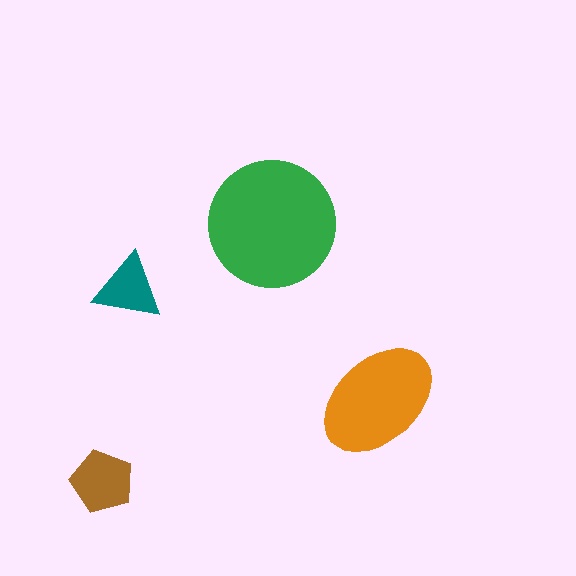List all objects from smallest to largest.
The teal triangle, the brown pentagon, the orange ellipse, the green circle.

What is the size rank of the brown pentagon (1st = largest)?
3rd.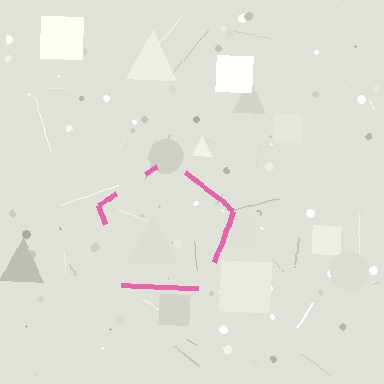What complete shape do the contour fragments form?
The contour fragments form a pentagon.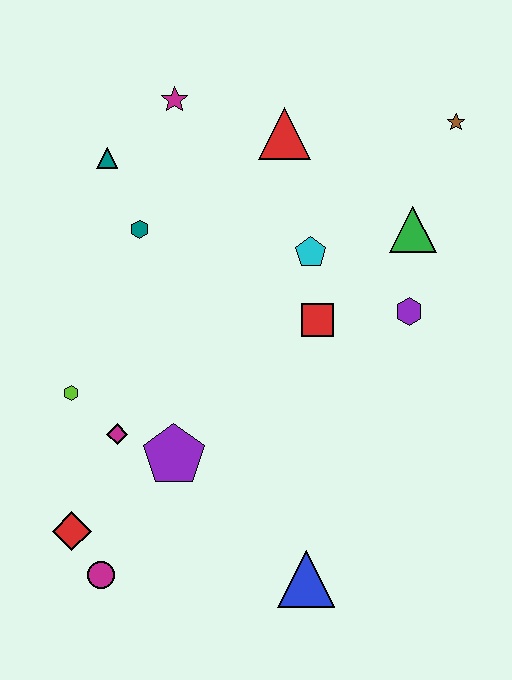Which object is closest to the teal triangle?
The teal hexagon is closest to the teal triangle.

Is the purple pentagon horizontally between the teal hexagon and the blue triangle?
Yes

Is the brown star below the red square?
No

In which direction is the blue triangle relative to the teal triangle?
The blue triangle is below the teal triangle.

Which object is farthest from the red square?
The magenta circle is farthest from the red square.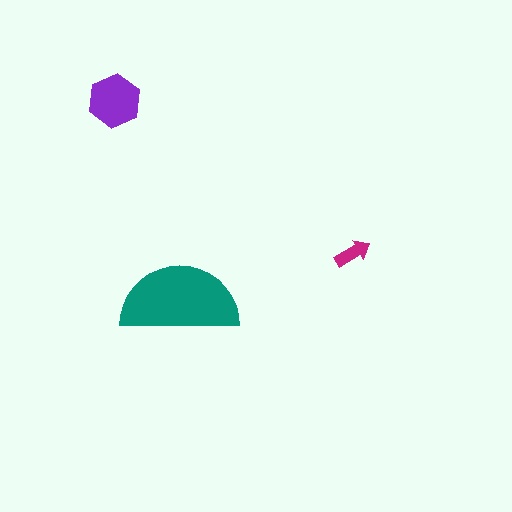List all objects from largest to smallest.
The teal semicircle, the purple hexagon, the magenta arrow.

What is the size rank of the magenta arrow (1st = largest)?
3rd.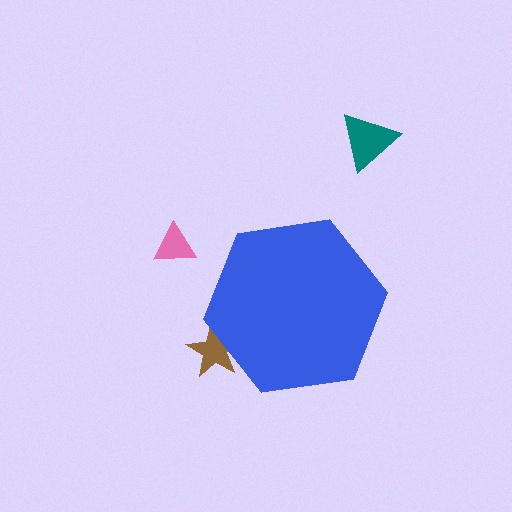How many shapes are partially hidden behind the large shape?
1 shape is partially hidden.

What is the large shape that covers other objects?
A blue hexagon.